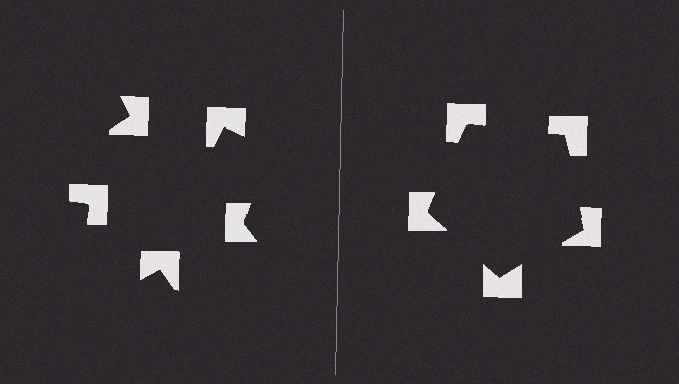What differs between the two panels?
The notched squares are positioned identically on both sides; only the wedge orientations differ. On the right they align to a pentagon; on the left they are misaligned.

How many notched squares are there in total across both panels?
10 — 5 on each side.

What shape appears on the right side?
An illusory pentagon.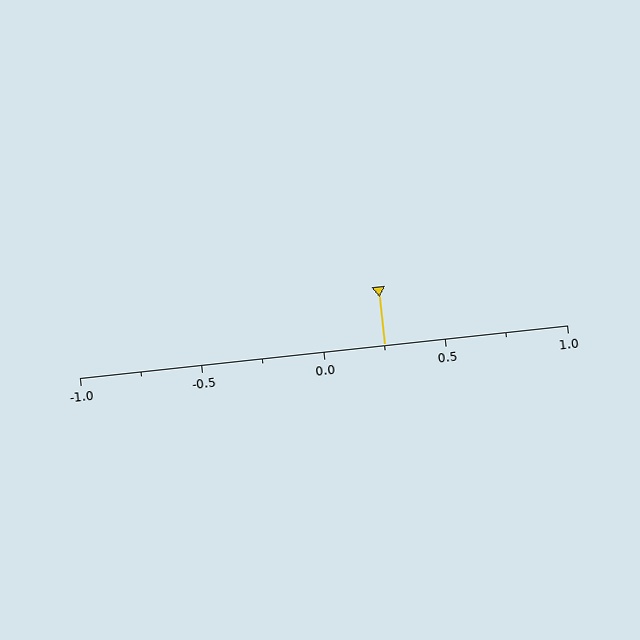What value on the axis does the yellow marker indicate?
The marker indicates approximately 0.25.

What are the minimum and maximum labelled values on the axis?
The axis runs from -1.0 to 1.0.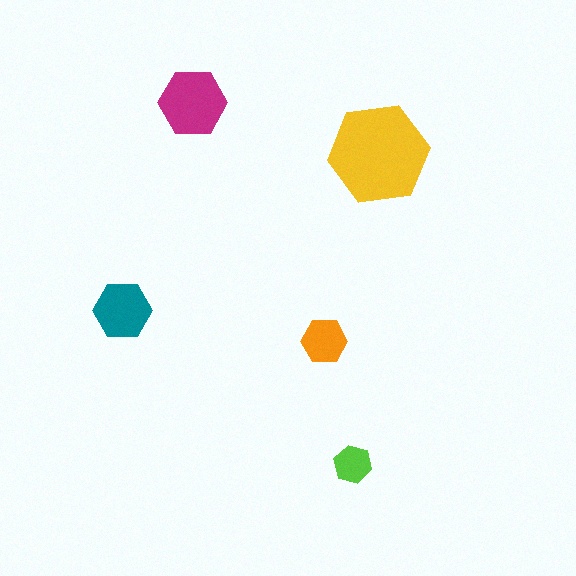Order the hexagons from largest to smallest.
the yellow one, the magenta one, the teal one, the orange one, the lime one.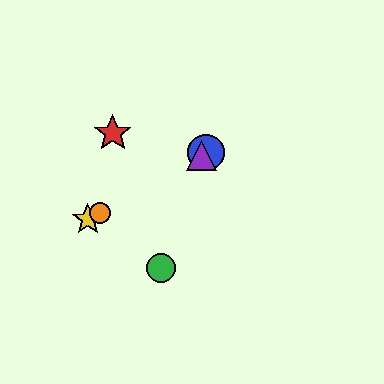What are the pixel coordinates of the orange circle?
The orange circle is at (100, 213).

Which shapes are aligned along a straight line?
The blue circle, the yellow star, the purple triangle, the orange circle are aligned along a straight line.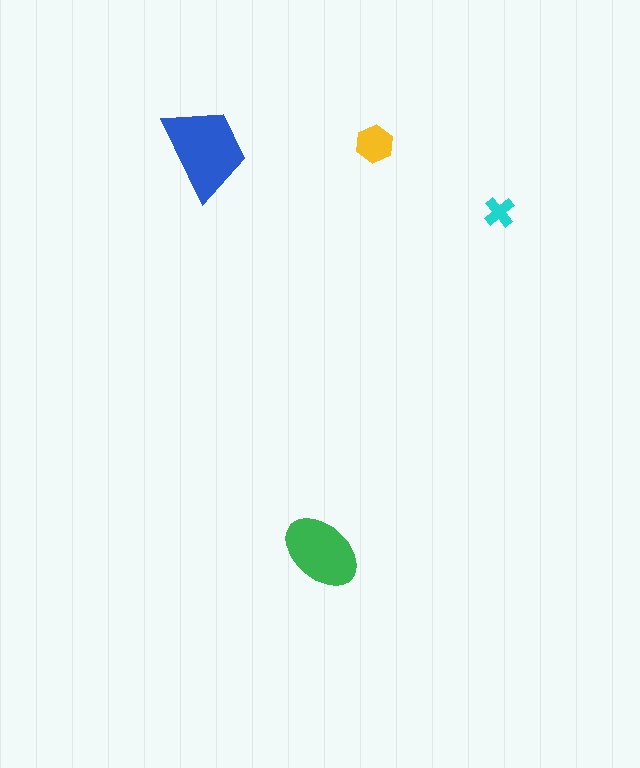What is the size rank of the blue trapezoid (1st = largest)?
1st.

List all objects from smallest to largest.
The cyan cross, the yellow hexagon, the green ellipse, the blue trapezoid.